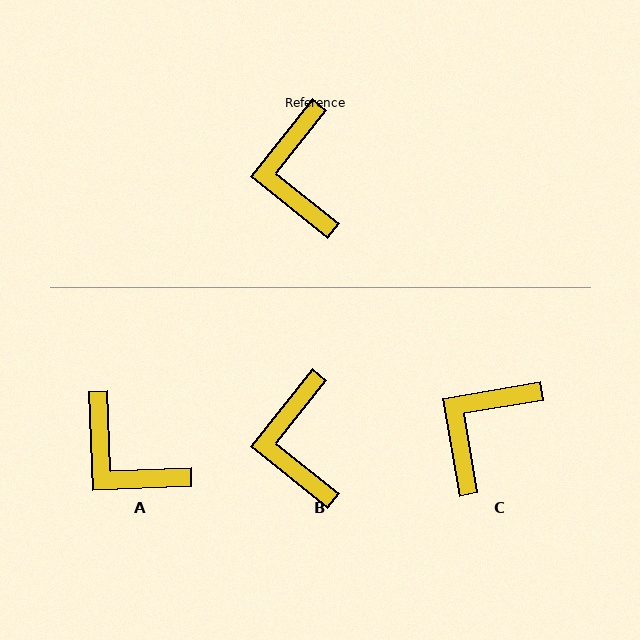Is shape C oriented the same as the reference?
No, it is off by about 42 degrees.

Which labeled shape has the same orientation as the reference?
B.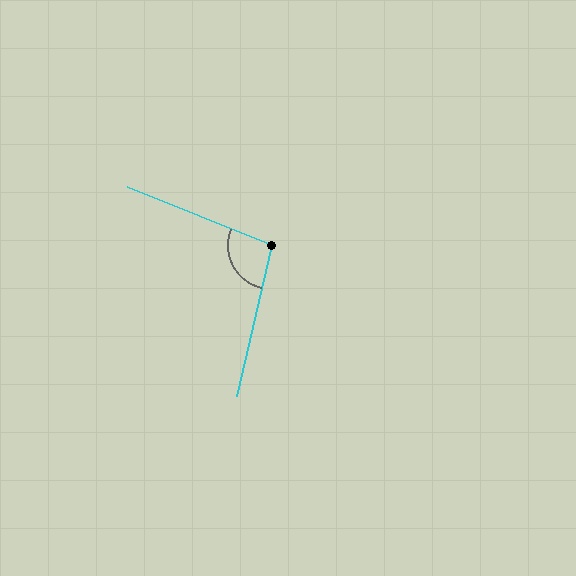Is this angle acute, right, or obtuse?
It is obtuse.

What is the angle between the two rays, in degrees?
Approximately 99 degrees.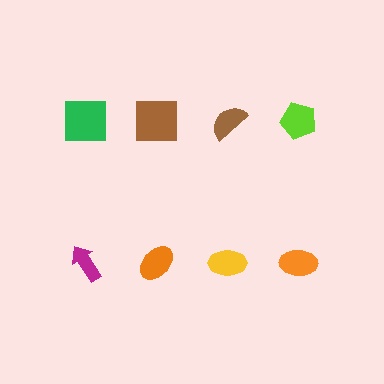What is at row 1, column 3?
A brown semicircle.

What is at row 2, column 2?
An orange ellipse.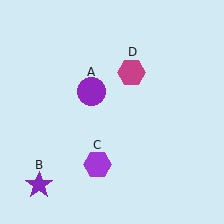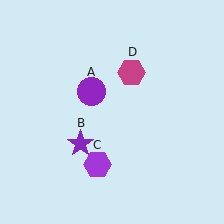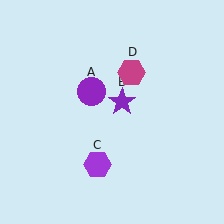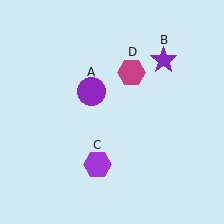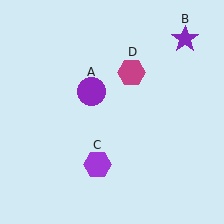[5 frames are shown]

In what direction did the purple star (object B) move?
The purple star (object B) moved up and to the right.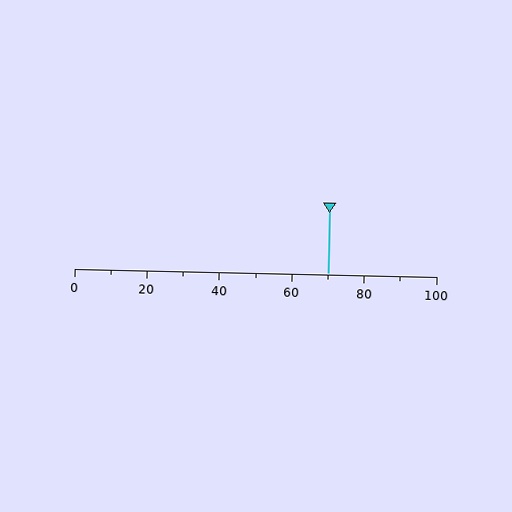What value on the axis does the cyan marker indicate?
The marker indicates approximately 70.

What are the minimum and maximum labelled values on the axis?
The axis runs from 0 to 100.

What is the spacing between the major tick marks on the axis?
The major ticks are spaced 20 apart.